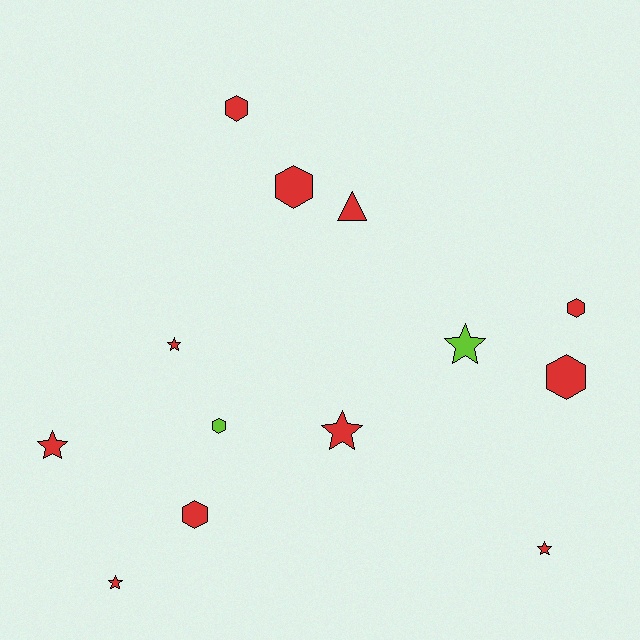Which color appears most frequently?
Red, with 11 objects.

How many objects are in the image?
There are 13 objects.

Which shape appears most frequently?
Hexagon, with 6 objects.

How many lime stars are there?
There is 1 lime star.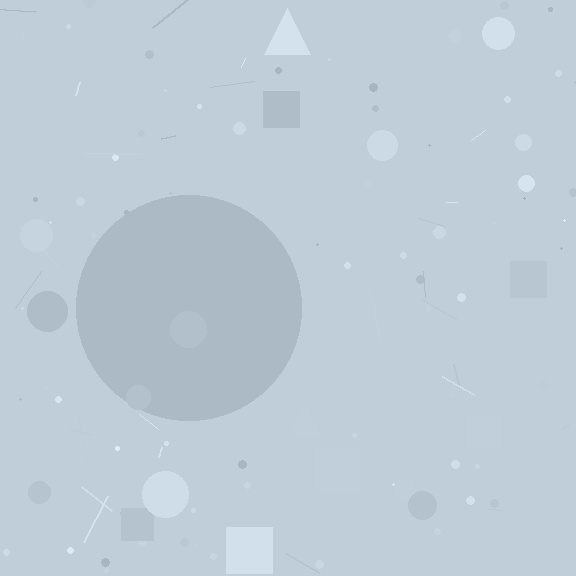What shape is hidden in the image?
A circle is hidden in the image.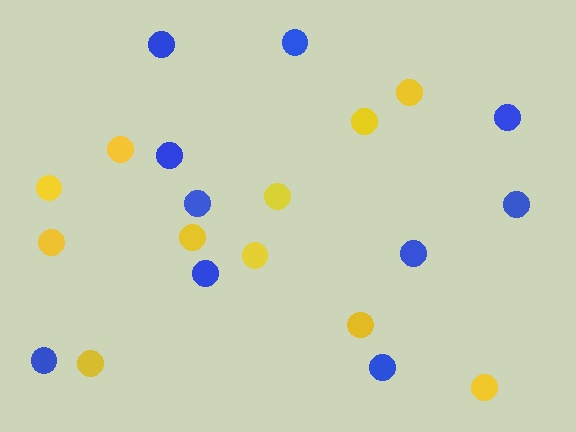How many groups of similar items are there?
There are 2 groups: one group of yellow circles (11) and one group of blue circles (10).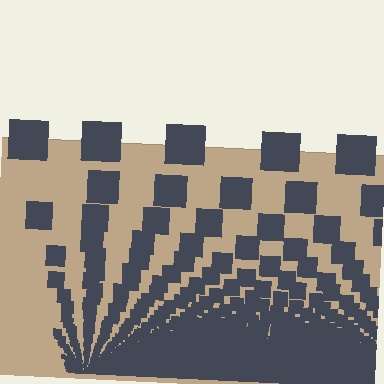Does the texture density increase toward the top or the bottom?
Density increases toward the bottom.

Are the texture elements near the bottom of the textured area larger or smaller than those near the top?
Smaller. The gradient is inverted — elements near the bottom are smaller and denser.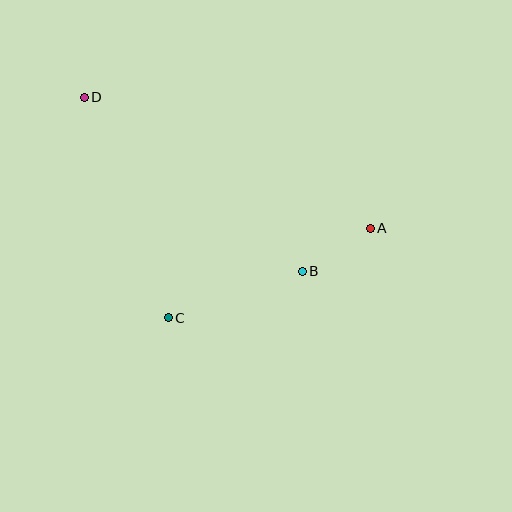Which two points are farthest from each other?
Points A and D are farthest from each other.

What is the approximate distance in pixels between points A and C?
The distance between A and C is approximately 221 pixels.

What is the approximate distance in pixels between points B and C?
The distance between B and C is approximately 142 pixels.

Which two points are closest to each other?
Points A and B are closest to each other.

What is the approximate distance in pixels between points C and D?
The distance between C and D is approximately 236 pixels.